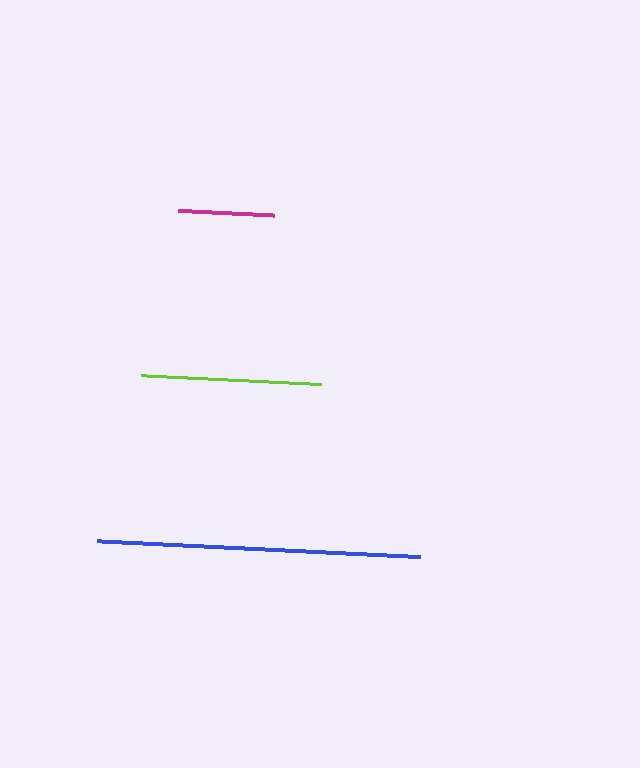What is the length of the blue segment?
The blue segment is approximately 323 pixels long.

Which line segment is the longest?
The blue line is the longest at approximately 323 pixels.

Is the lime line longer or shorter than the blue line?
The blue line is longer than the lime line.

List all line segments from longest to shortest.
From longest to shortest: blue, lime, magenta.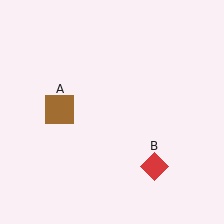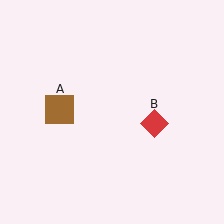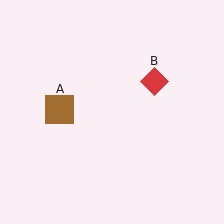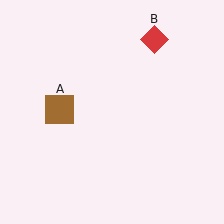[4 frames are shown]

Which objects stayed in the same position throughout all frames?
Brown square (object A) remained stationary.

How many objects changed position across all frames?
1 object changed position: red diamond (object B).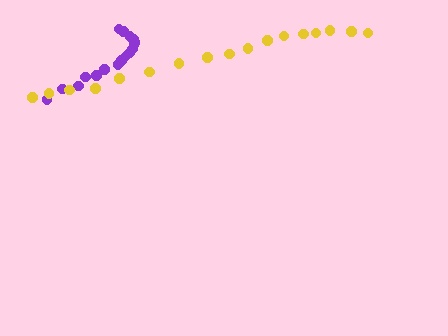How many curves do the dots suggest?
There are 2 distinct paths.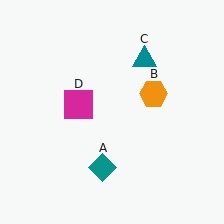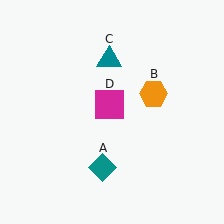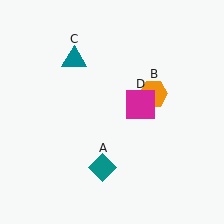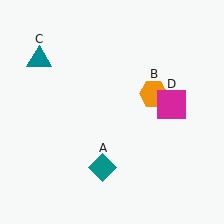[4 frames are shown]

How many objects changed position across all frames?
2 objects changed position: teal triangle (object C), magenta square (object D).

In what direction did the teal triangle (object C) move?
The teal triangle (object C) moved left.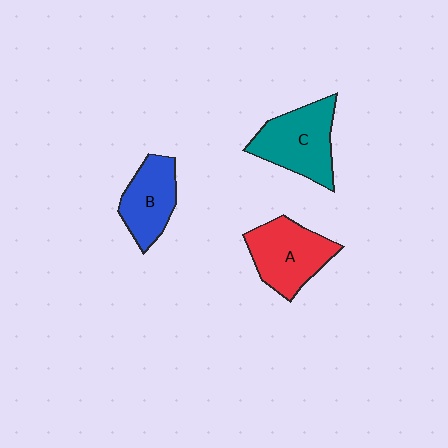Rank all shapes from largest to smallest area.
From largest to smallest: C (teal), A (red), B (blue).